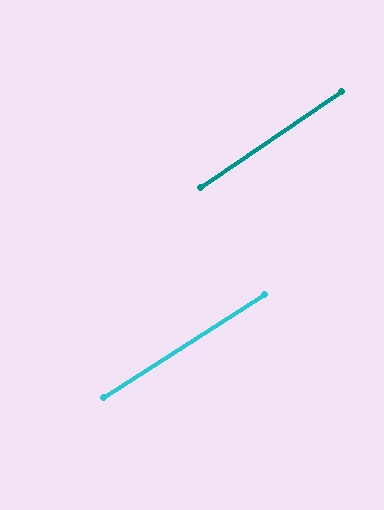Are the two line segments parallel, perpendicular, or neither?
Parallel — their directions differ by only 1.7°.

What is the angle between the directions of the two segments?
Approximately 2 degrees.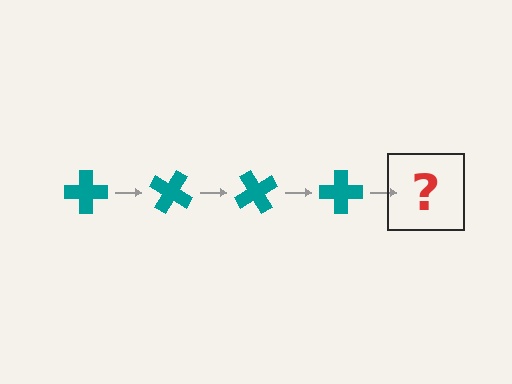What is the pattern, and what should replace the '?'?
The pattern is that the cross rotates 30 degrees each step. The '?' should be a teal cross rotated 120 degrees.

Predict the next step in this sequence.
The next step is a teal cross rotated 120 degrees.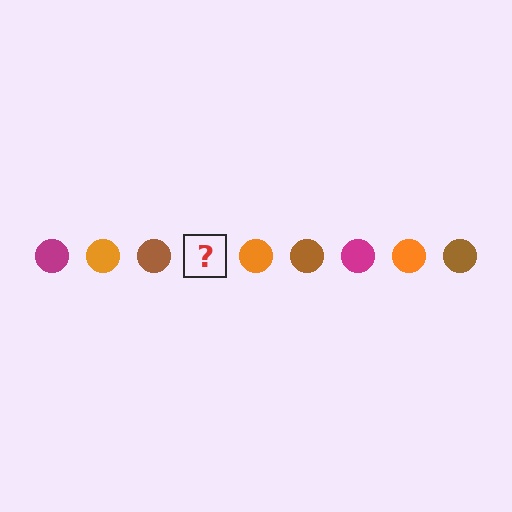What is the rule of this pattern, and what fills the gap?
The rule is that the pattern cycles through magenta, orange, brown circles. The gap should be filled with a magenta circle.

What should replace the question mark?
The question mark should be replaced with a magenta circle.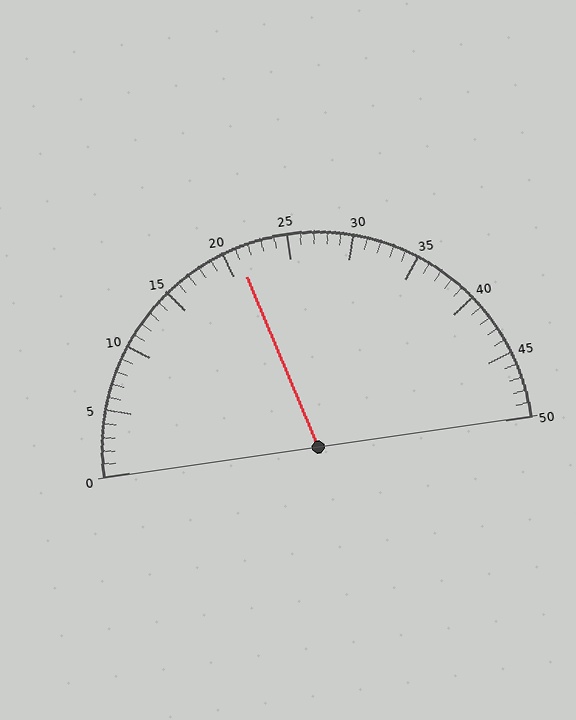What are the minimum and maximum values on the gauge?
The gauge ranges from 0 to 50.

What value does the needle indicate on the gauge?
The needle indicates approximately 21.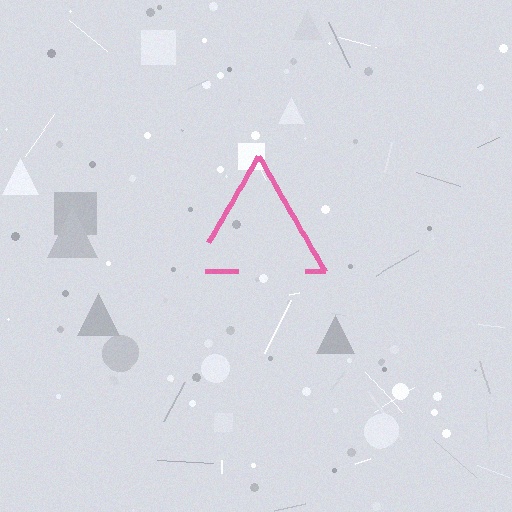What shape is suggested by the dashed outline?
The dashed outline suggests a triangle.